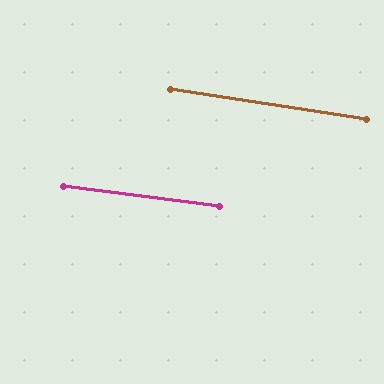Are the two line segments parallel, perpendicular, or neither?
Parallel — their directions differ by only 1.2°.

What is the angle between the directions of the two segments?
Approximately 1 degree.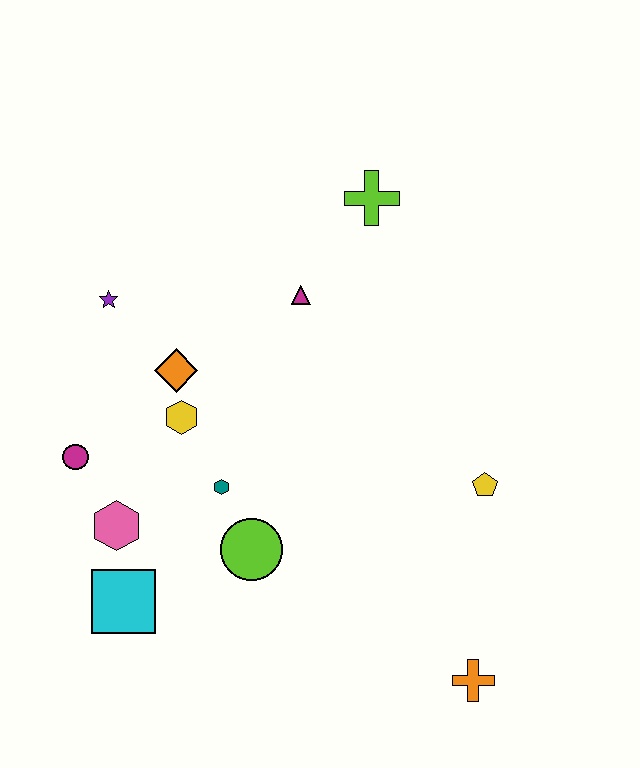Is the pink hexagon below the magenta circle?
Yes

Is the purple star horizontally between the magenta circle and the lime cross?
Yes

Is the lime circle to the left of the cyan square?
No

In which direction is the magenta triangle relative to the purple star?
The magenta triangle is to the right of the purple star.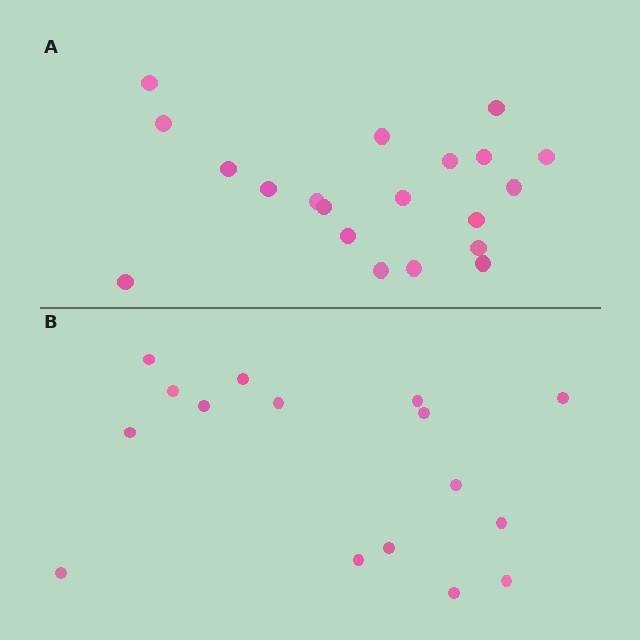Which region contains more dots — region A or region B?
Region A (the top region) has more dots.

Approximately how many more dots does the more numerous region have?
Region A has about 4 more dots than region B.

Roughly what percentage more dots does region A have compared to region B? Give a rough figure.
About 25% more.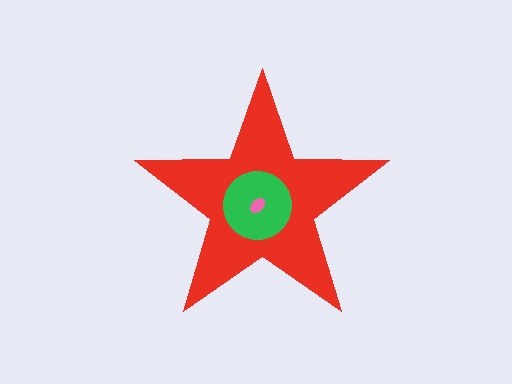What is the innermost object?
The pink ellipse.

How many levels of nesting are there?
3.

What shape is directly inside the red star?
The green circle.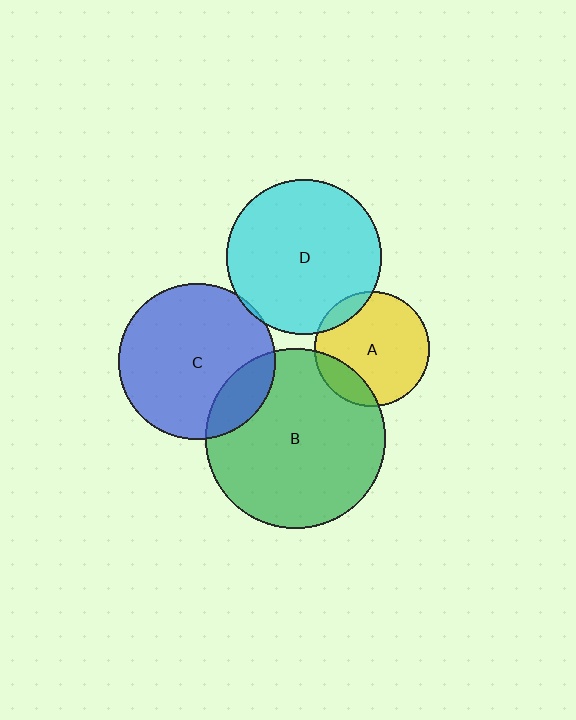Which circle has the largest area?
Circle B (green).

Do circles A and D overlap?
Yes.